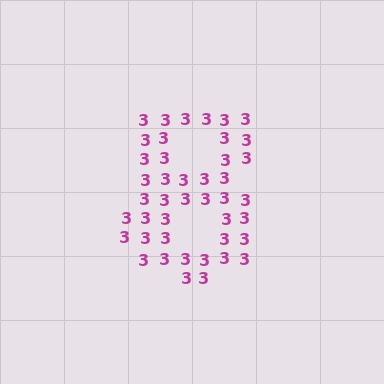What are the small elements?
The small elements are digit 3's.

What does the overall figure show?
The overall figure shows the digit 8.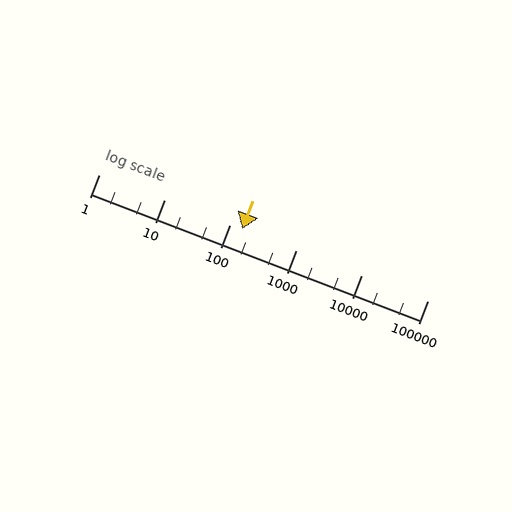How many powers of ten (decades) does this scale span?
The scale spans 5 decades, from 1 to 100000.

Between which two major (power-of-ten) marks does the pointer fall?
The pointer is between 100 and 1000.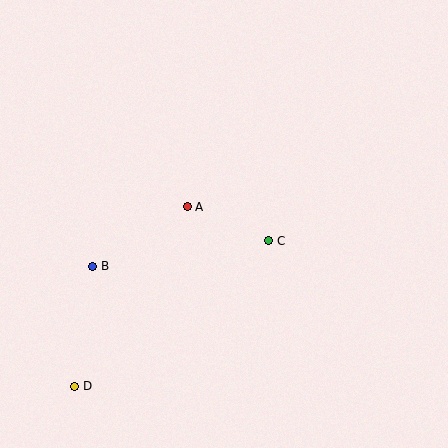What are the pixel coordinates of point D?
Point D is at (75, 386).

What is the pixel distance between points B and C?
The distance between B and C is 178 pixels.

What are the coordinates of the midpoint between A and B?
The midpoint between A and B is at (140, 236).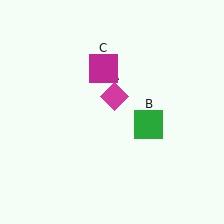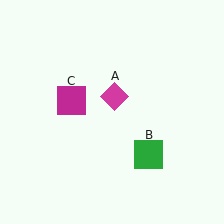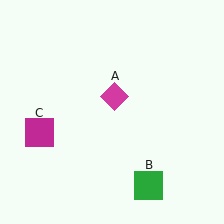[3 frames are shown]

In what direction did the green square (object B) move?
The green square (object B) moved down.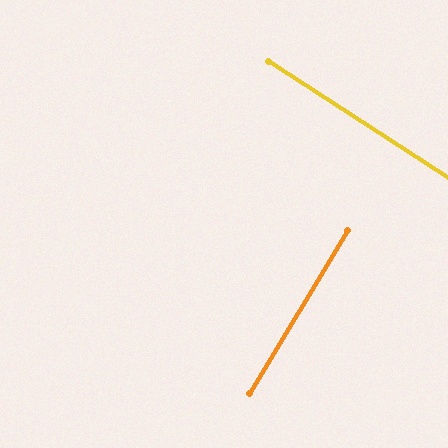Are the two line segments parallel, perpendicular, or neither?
Perpendicular — they meet at approximately 88°.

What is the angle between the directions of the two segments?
Approximately 88 degrees.